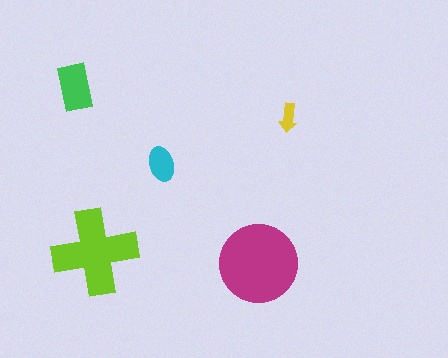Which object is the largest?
The magenta circle.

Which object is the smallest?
The yellow arrow.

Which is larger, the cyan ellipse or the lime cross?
The lime cross.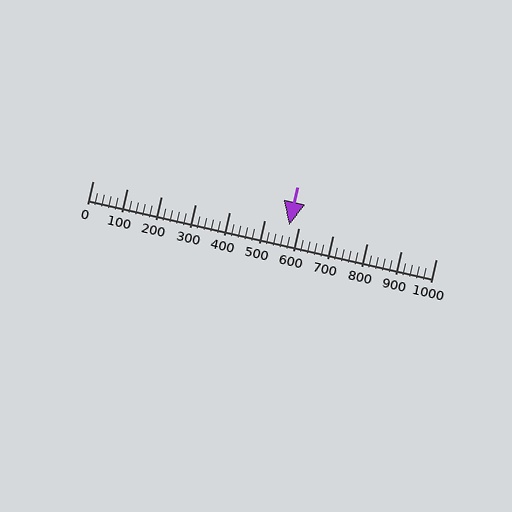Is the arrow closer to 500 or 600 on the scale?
The arrow is closer to 600.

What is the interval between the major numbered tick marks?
The major tick marks are spaced 100 units apart.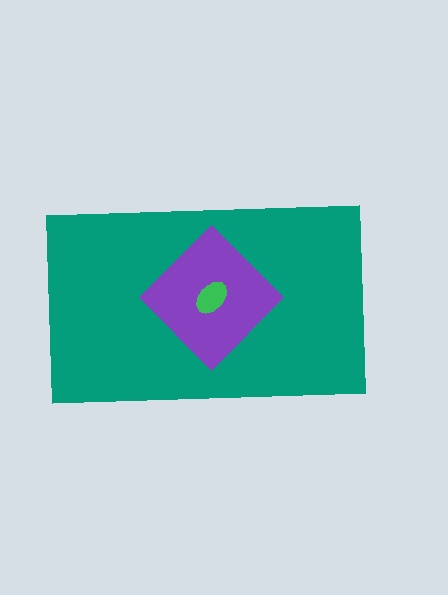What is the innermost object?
The green ellipse.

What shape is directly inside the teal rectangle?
The purple diamond.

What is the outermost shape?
The teal rectangle.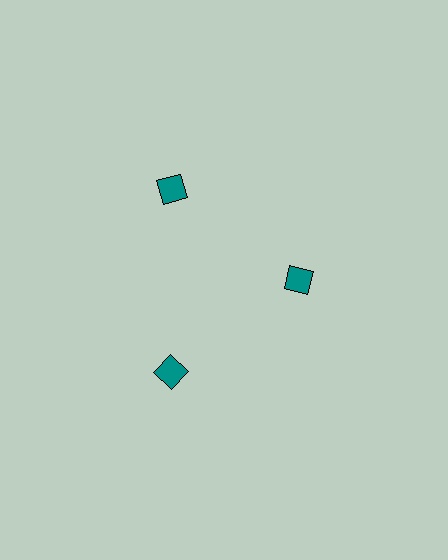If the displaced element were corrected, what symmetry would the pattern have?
It would have 3-fold rotational symmetry — the pattern would map onto itself every 120 degrees.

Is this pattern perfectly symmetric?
No. The 3 teal squares are arranged in a ring, but one element near the 3 o'clock position is pulled inward toward the center, breaking the 3-fold rotational symmetry.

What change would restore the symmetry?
The symmetry would be restored by moving it outward, back onto the ring so that all 3 squares sit at equal angles and equal distance from the center.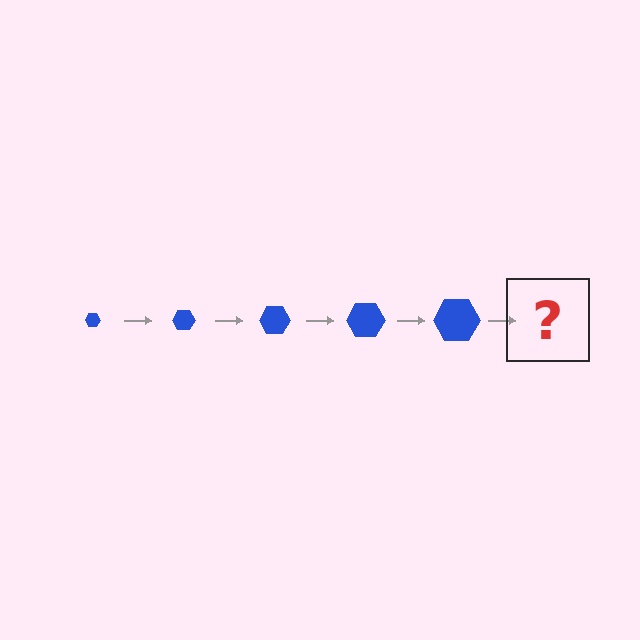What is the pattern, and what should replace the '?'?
The pattern is that the hexagon gets progressively larger each step. The '?' should be a blue hexagon, larger than the previous one.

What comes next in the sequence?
The next element should be a blue hexagon, larger than the previous one.